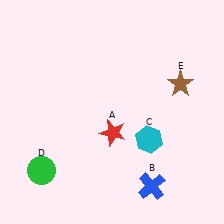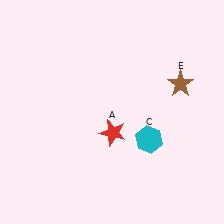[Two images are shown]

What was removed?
The blue cross (B), the green circle (D) were removed in Image 2.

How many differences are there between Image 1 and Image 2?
There are 2 differences between the two images.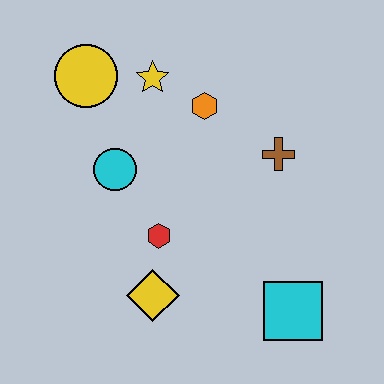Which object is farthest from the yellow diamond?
The yellow circle is farthest from the yellow diamond.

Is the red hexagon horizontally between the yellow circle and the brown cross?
Yes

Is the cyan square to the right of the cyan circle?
Yes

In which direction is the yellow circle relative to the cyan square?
The yellow circle is above the cyan square.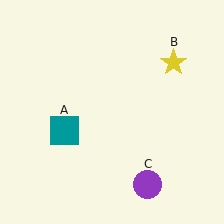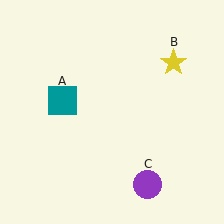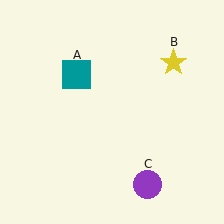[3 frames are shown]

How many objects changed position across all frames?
1 object changed position: teal square (object A).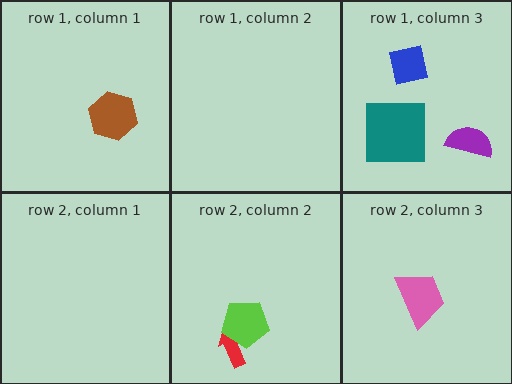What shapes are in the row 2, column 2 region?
The red arrow, the lime pentagon.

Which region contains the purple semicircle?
The row 1, column 3 region.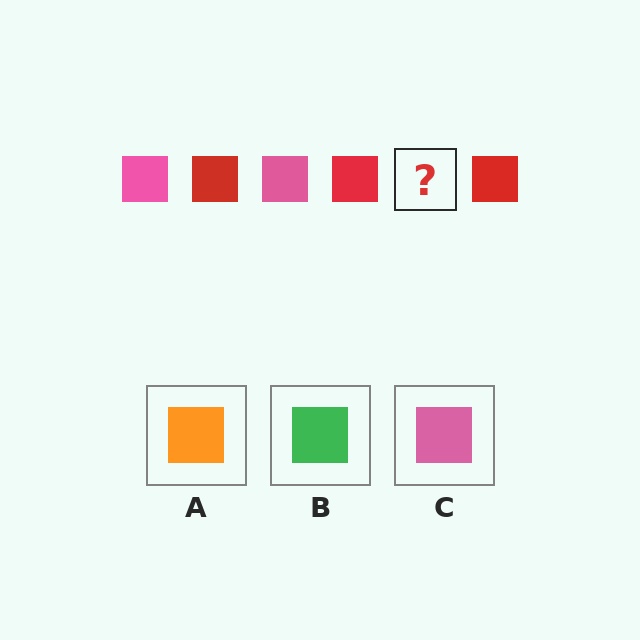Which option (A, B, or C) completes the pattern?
C.